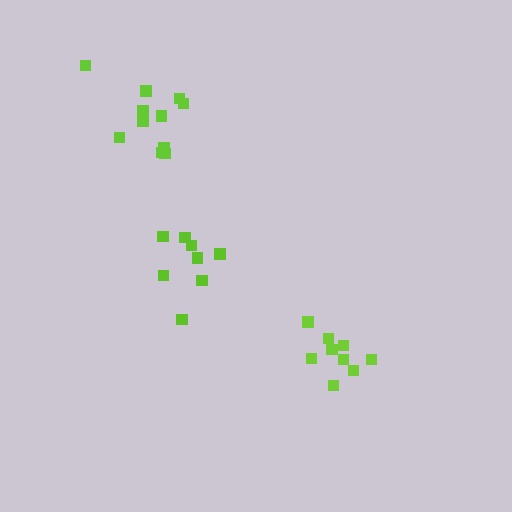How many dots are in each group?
Group 1: 9 dots, Group 2: 9 dots, Group 3: 11 dots (29 total).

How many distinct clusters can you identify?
There are 3 distinct clusters.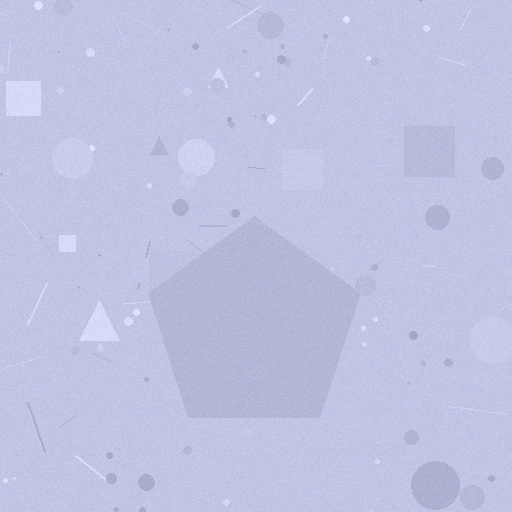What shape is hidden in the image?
A pentagon is hidden in the image.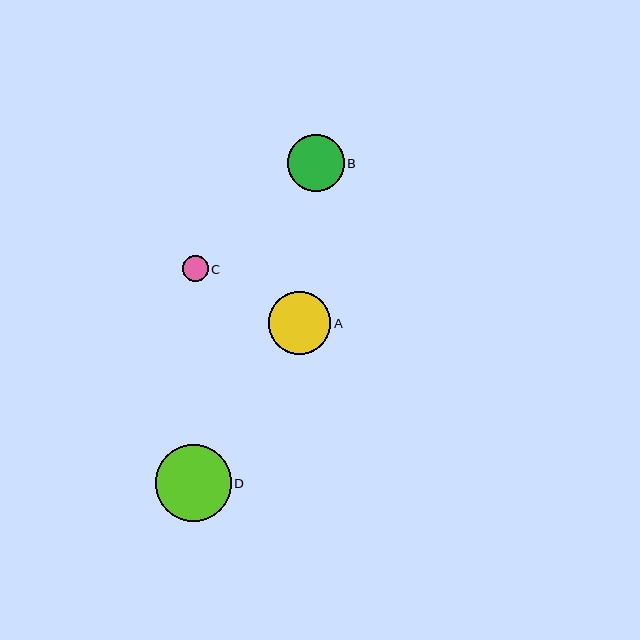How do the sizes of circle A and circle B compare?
Circle A and circle B are approximately the same size.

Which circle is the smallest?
Circle C is the smallest with a size of approximately 26 pixels.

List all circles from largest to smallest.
From largest to smallest: D, A, B, C.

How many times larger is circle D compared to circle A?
Circle D is approximately 1.2 times the size of circle A.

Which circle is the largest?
Circle D is the largest with a size of approximately 76 pixels.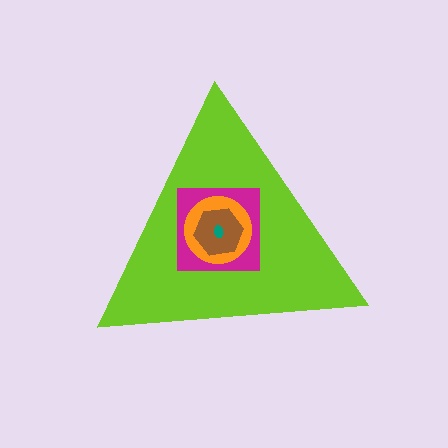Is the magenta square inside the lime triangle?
Yes.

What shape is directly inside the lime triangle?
The magenta square.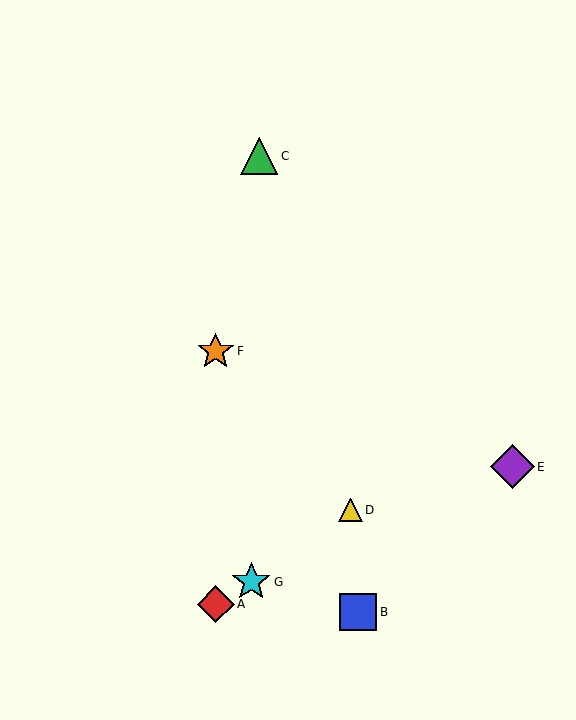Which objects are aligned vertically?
Objects A, F are aligned vertically.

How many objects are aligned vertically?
2 objects (A, F) are aligned vertically.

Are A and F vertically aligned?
Yes, both are at x≈216.